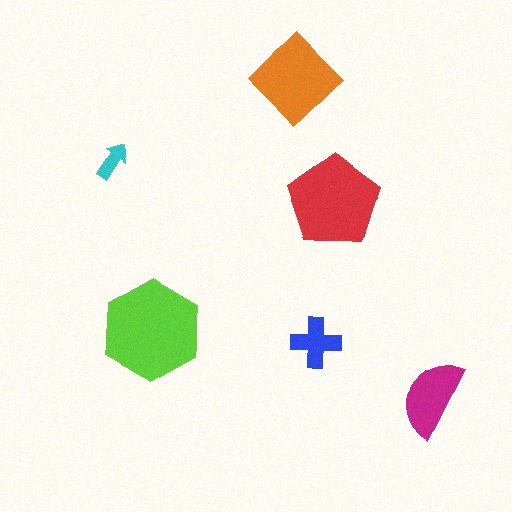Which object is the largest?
The lime hexagon.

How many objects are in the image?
There are 6 objects in the image.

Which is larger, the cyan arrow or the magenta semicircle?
The magenta semicircle.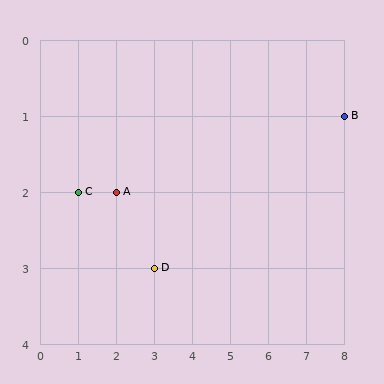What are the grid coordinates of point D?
Point D is at grid coordinates (3, 3).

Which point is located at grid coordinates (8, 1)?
Point B is at (8, 1).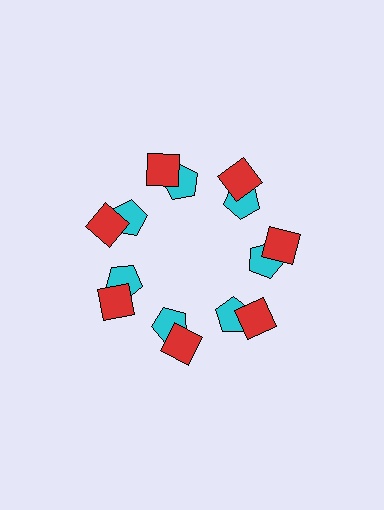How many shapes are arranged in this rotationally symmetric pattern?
There are 14 shapes, arranged in 7 groups of 2.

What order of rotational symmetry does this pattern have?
This pattern has 7-fold rotational symmetry.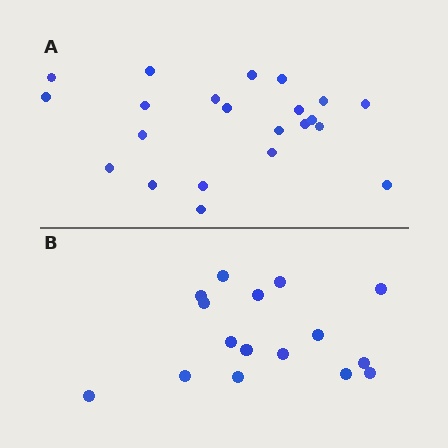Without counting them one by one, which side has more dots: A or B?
Region A (the top region) has more dots.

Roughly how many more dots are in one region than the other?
Region A has about 6 more dots than region B.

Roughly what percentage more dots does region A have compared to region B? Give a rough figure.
About 40% more.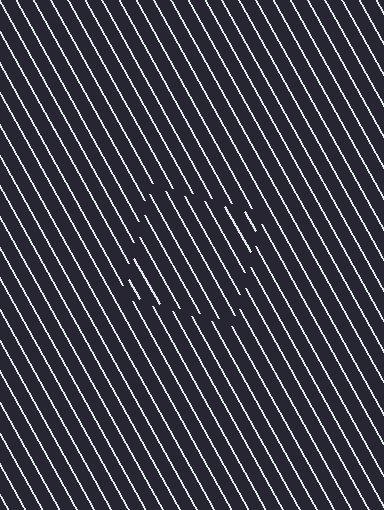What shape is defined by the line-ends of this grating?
An illusory square. The interior of the shape contains the same grating, shifted by half a period — the contour is defined by the phase discontinuity where line-ends from the inner and outer gratings abut.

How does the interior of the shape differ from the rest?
The interior of the shape contains the same grating, shifted by half a period — the contour is defined by the phase discontinuity where line-ends from the inner and outer gratings abut.